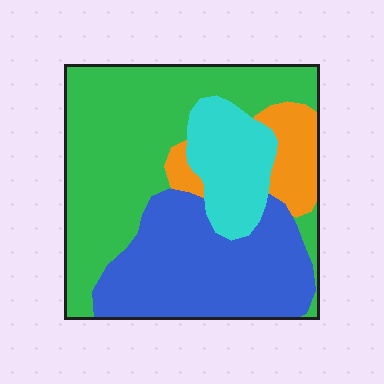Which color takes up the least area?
Orange, at roughly 10%.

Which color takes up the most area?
Green, at roughly 45%.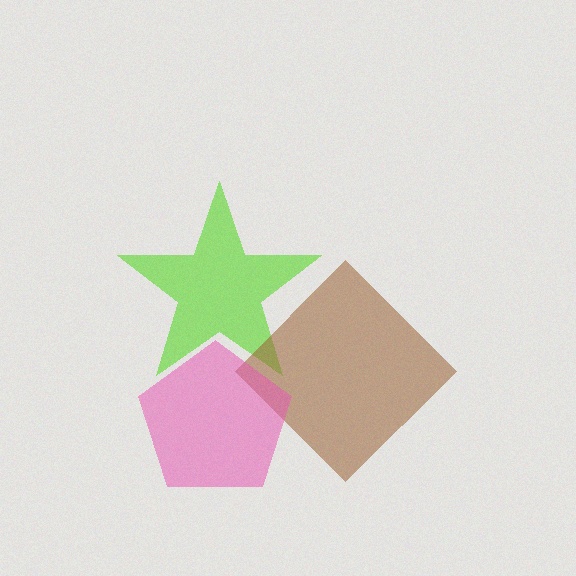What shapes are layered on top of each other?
The layered shapes are: a lime star, a brown diamond, a pink pentagon.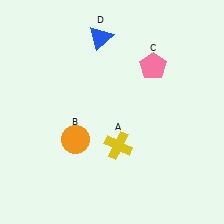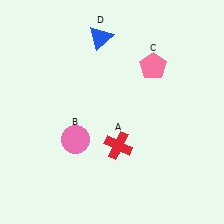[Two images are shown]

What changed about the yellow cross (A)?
In Image 1, A is yellow. In Image 2, it changed to red.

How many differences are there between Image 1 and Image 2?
There are 2 differences between the two images.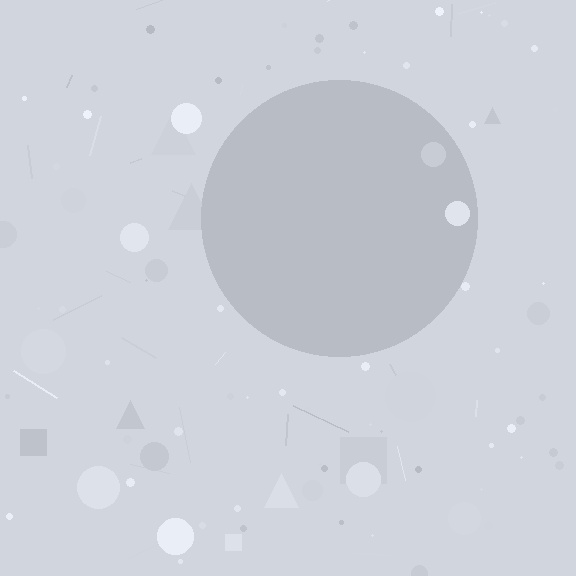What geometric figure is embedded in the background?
A circle is embedded in the background.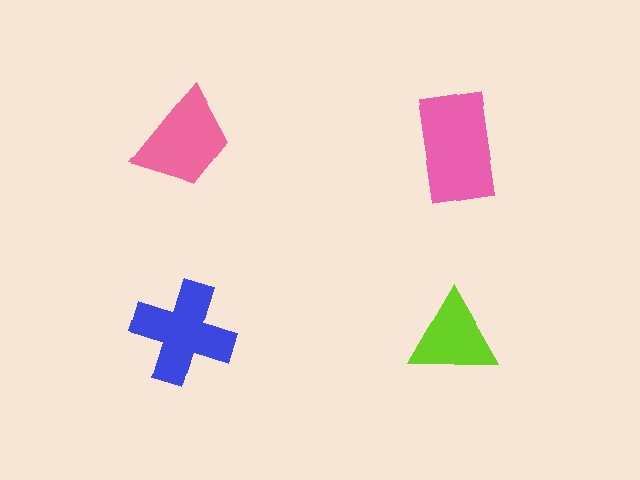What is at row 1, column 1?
A pink trapezoid.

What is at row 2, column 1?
A blue cross.